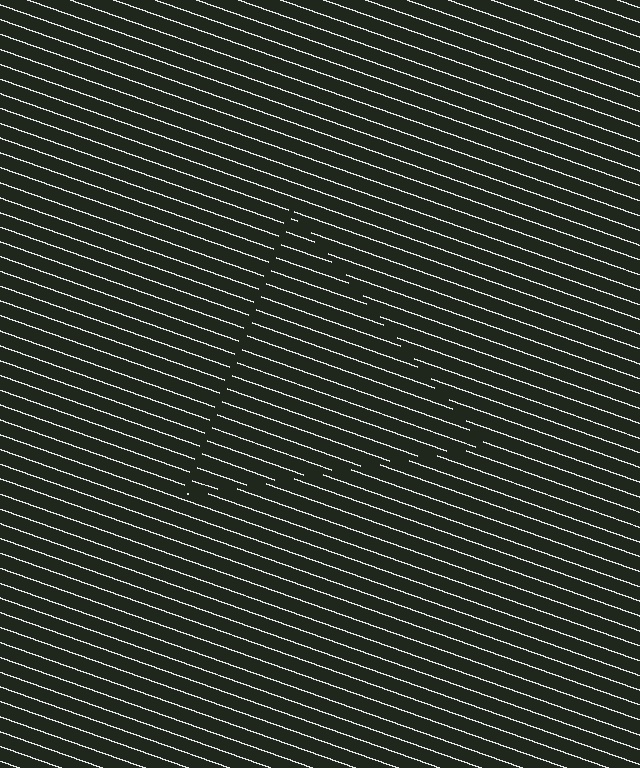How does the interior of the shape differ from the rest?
The interior of the shape contains the same grating, shifted by half a period — the contour is defined by the phase discontinuity where line-ends from the inner and outer gratings abut.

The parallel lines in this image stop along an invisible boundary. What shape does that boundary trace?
An illusory triangle. The interior of the shape contains the same grating, shifted by half a period — the contour is defined by the phase discontinuity where line-ends from the inner and outer gratings abut.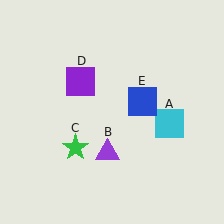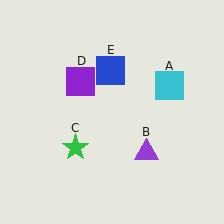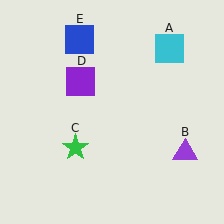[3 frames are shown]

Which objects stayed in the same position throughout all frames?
Green star (object C) and purple square (object D) remained stationary.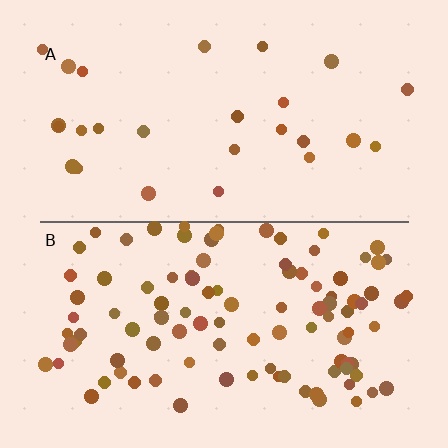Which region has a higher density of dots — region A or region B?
B (the bottom).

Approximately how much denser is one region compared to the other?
Approximately 3.8× — region B over region A.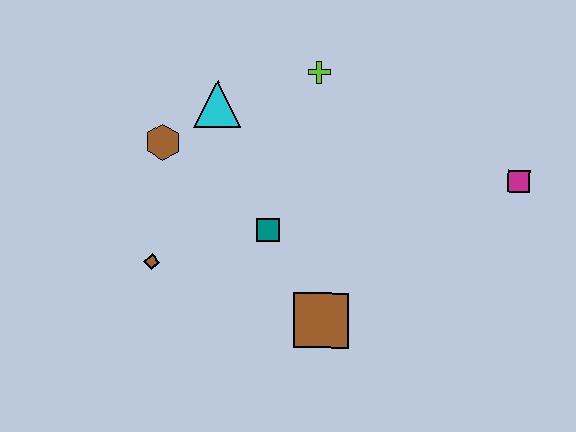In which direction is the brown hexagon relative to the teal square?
The brown hexagon is to the left of the teal square.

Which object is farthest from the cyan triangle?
The magenta square is farthest from the cyan triangle.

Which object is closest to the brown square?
The teal square is closest to the brown square.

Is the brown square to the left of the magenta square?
Yes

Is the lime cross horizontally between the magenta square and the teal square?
Yes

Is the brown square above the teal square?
No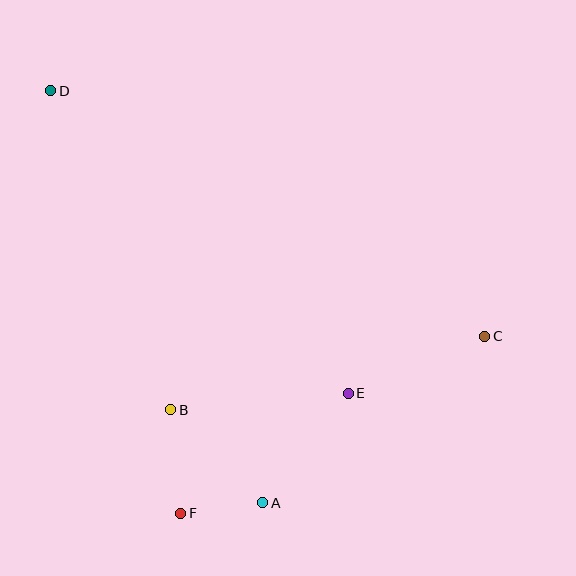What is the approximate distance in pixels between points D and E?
The distance between D and E is approximately 424 pixels.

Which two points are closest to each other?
Points A and F are closest to each other.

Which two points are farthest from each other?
Points C and D are farthest from each other.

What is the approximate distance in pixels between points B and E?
The distance between B and E is approximately 178 pixels.